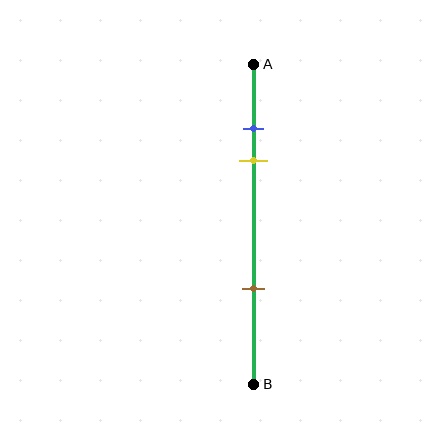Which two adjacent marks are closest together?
The blue and yellow marks are the closest adjacent pair.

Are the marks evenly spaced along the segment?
No, the marks are not evenly spaced.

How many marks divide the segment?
There are 3 marks dividing the segment.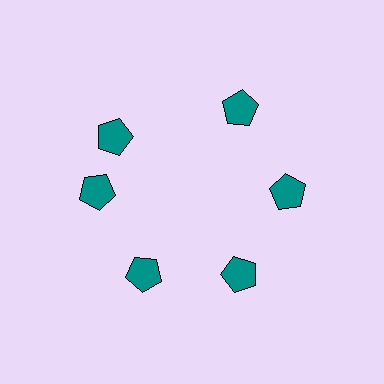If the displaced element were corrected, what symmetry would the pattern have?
It would have 6-fold rotational symmetry — the pattern would map onto itself every 60 degrees.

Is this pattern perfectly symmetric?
No. The 6 teal pentagons are arranged in a ring, but one element near the 11 o'clock position is rotated out of alignment along the ring, breaking the 6-fold rotational symmetry.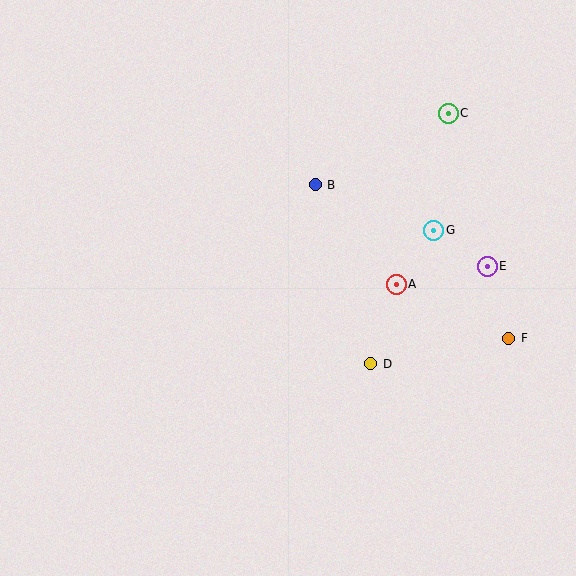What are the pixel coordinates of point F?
Point F is at (508, 338).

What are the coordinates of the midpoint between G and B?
The midpoint between G and B is at (375, 208).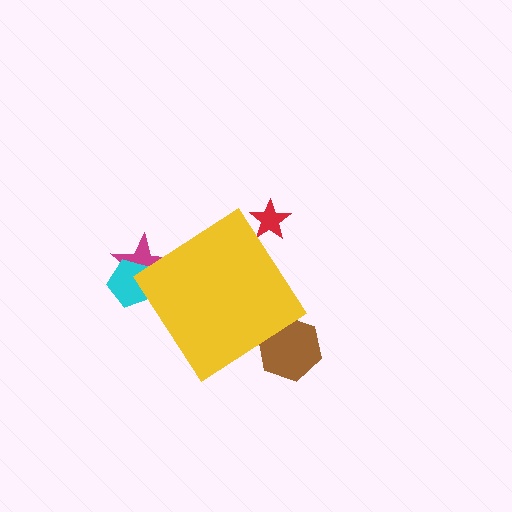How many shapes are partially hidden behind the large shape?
4 shapes are partially hidden.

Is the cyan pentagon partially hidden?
Yes, the cyan pentagon is partially hidden behind the yellow diamond.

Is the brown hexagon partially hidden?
Yes, the brown hexagon is partially hidden behind the yellow diamond.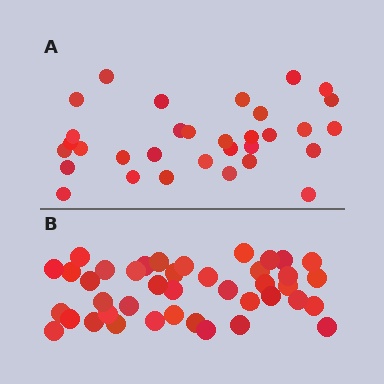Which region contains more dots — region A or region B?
Region B (the bottom region) has more dots.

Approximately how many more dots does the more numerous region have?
Region B has roughly 8 or so more dots than region A.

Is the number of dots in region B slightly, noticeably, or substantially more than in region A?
Region B has noticeably more, but not dramatically so. The ratio is roughly 1.3 to 1.